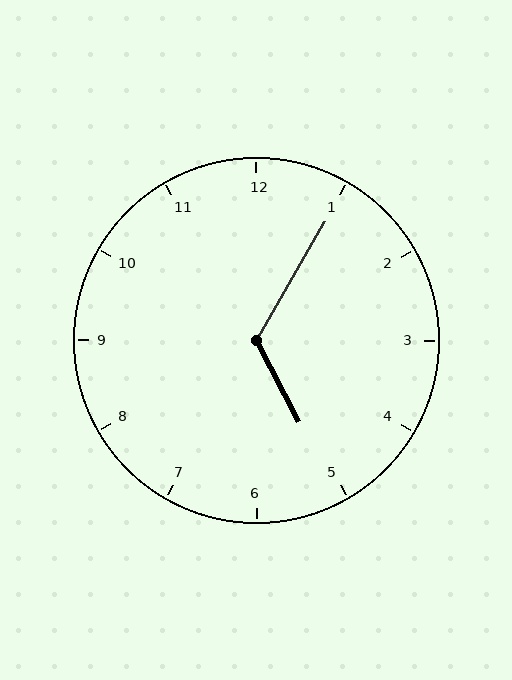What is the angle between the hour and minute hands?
Approximately 122 degrees.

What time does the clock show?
5:05.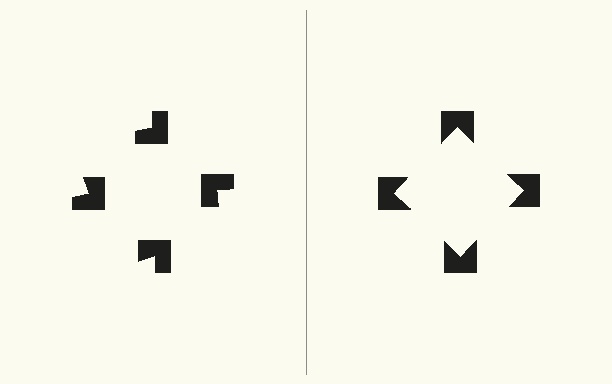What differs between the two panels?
The notched squares are positioned identically on both sides; only the wedge orientations differ. On the right they align to a square; on the left they are misaligned.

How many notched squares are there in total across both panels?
8 — 4 on each side.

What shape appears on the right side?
An illusory square.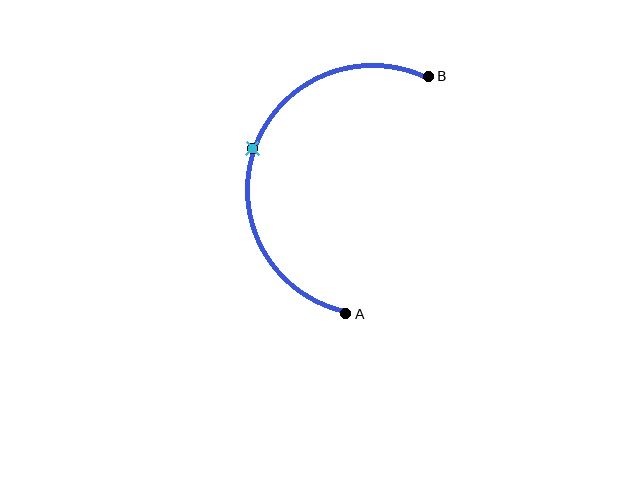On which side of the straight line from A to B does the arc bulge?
The arc bulges to the left of the straight line connecting A and B.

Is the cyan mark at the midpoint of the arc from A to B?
Yes. The cyan mark lies on the arc at equal arc-length from both A and B — it is the arc midpoint.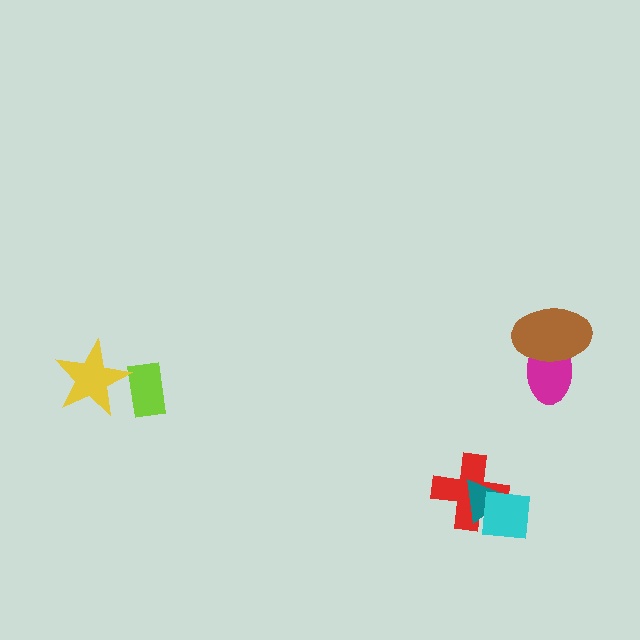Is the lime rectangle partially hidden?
Yes, it is partially covered by another shape.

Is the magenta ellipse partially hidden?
Yes, it is partially covered by another shape.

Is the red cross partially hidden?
Yes, it is partially covered by another shape.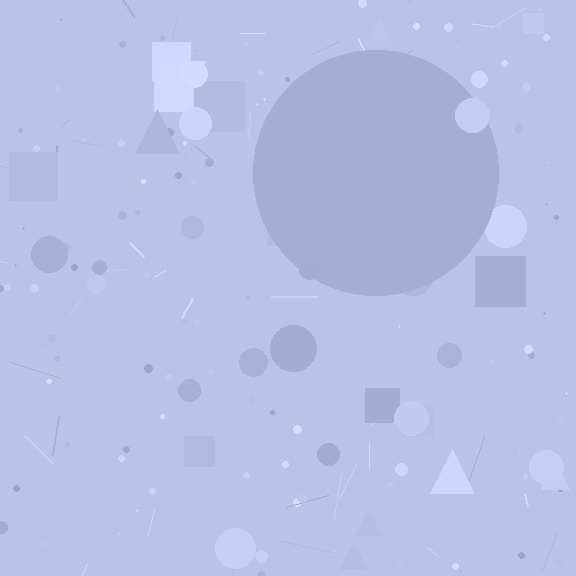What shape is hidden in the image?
A circle is hidden in the image.